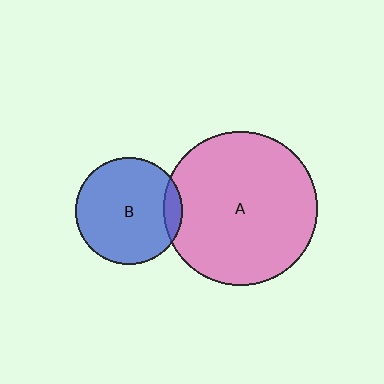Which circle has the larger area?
Circle A (pink).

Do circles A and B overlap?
Yes.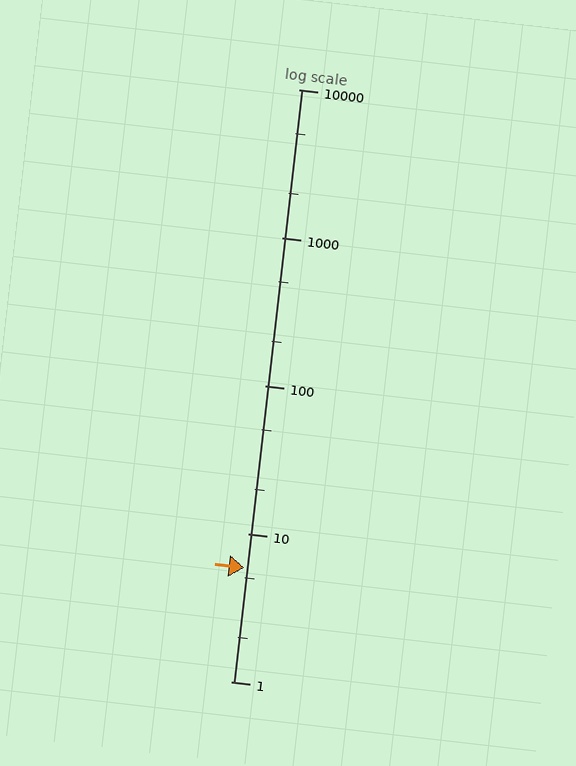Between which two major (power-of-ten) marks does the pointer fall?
The pointer is between 1 and 10.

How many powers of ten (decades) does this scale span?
The scale spans 4 decades, from 1 to 10000.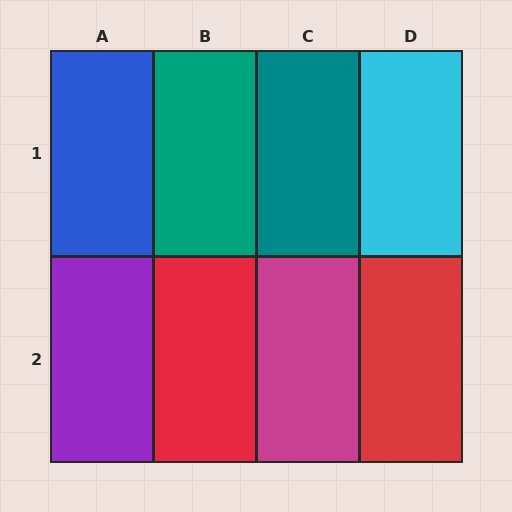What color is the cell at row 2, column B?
Red.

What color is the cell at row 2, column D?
Red.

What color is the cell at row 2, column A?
Purple.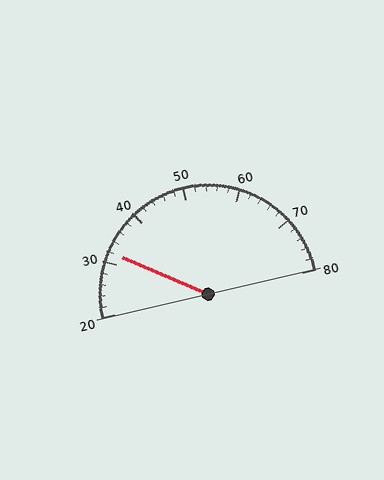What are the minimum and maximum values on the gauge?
The gauge ranges from 20 to 80.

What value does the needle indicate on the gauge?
The needle indicates approximately 32.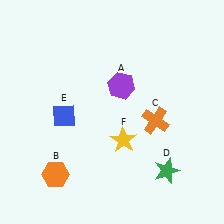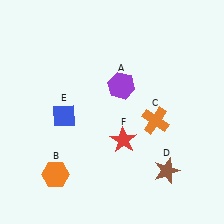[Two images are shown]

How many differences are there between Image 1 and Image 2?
There are 2 differences between the two images.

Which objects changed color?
D changed from green to brown. F changed from yellow to red.